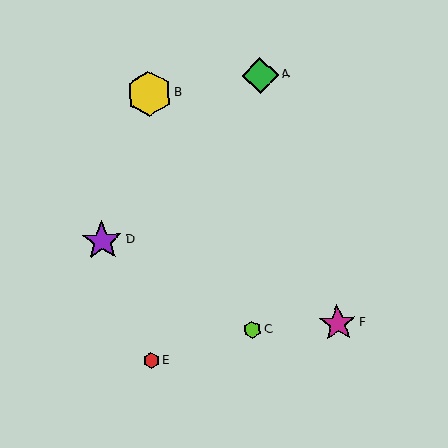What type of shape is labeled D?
Shape D is a purple star.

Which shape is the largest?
The yellow hexagon (labeled B) is the largest.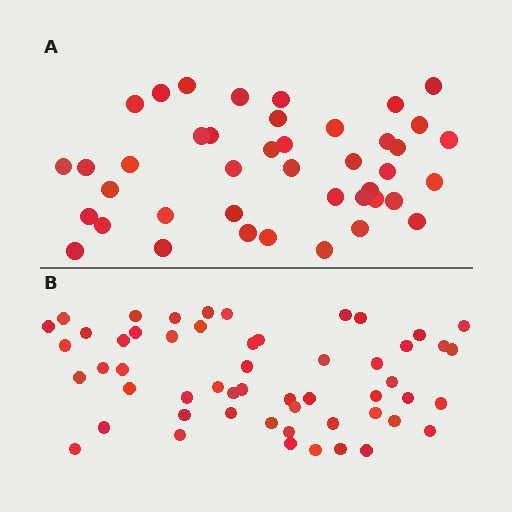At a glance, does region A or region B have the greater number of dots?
Region B (the bottom region) has more dots.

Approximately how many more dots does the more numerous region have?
Region B has roughly 12 or so more dots than region A.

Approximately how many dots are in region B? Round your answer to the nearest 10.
About 50 dots. (The exact count is 54, which rounds to 50.)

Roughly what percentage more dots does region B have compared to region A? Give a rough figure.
About 30% more.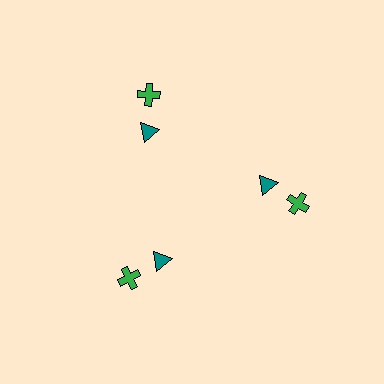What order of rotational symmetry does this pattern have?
This pattern has 3-fold rotational symmetry.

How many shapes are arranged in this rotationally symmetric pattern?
There are 6 shapes, arranged in 3 groups of 2.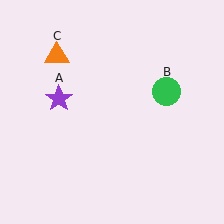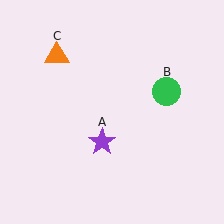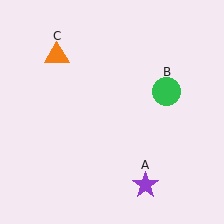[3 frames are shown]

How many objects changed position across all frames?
1 object changed position: purple star (object A).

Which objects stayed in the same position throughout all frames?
Green circle (object B) and orange triangle (object C) remained stationary.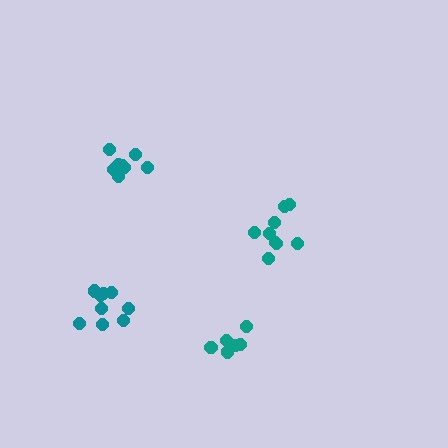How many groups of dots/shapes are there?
There are 4 groups.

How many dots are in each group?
Group 1: 9 dots, Group 2: 9 dots, Group 3: 9 dots, Group 4: 7 dots (34 total).